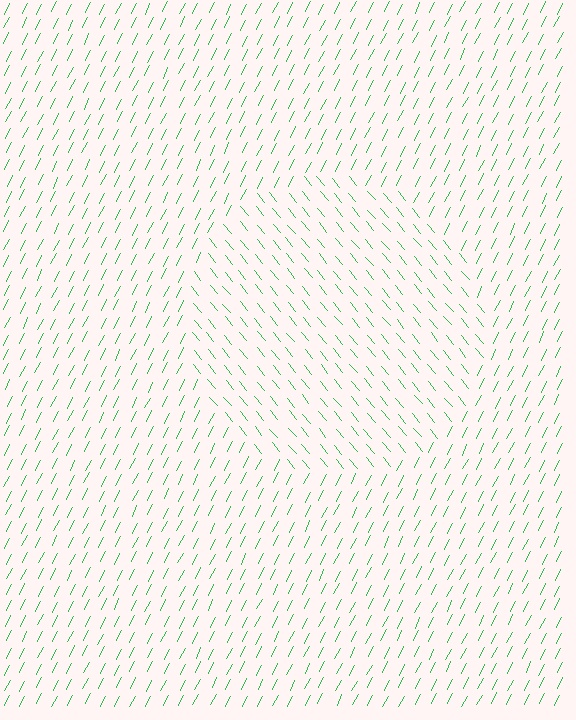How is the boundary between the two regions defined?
The boundary is defined purely by a change in line orientation (approximately 66 degrees difference). All lines are the same color and thickness.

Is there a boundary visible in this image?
Yes, there is a texture boundary formed by a change in line orientation.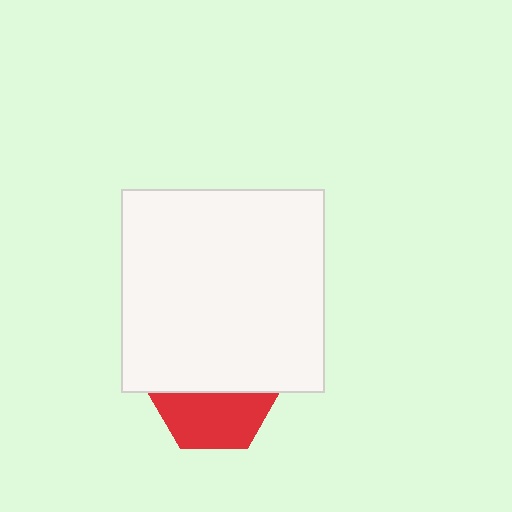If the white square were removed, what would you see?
You would see the complete red hexagon.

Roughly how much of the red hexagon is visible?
About half of it is visible (roughly 47%).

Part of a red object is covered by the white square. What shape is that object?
It is a hexagon.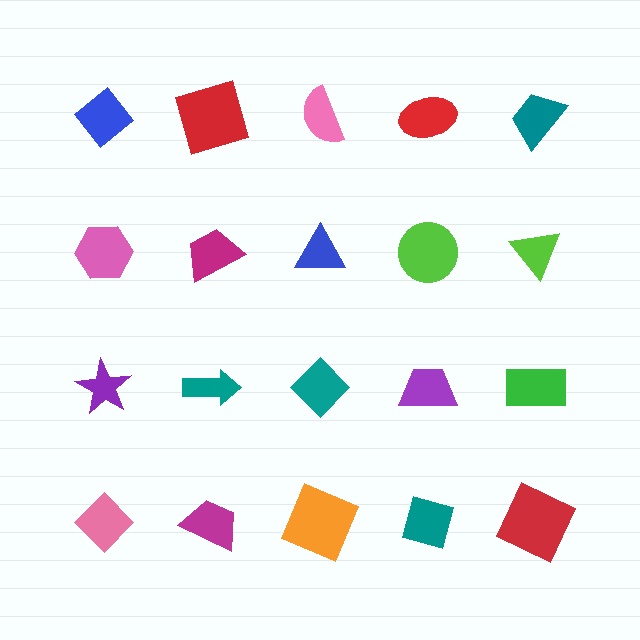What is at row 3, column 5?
A green rectangle.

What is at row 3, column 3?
A teal diamond.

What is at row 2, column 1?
A pink hexagon.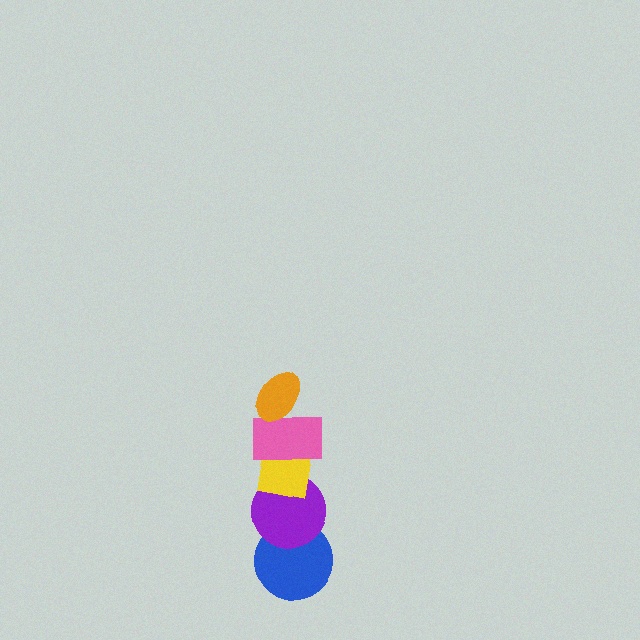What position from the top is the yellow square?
The yellow square is 3rd from the top.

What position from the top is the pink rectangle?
The pink rectangle is 2nd from the top.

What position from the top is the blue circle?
The blue circle is 5th from the top.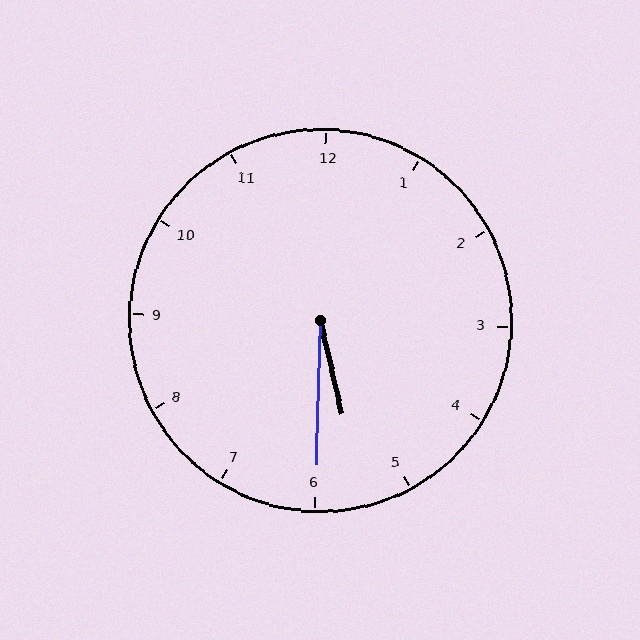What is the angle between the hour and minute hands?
Approximately 15 degrees.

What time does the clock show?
5:30.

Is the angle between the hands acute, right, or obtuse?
It is acute.